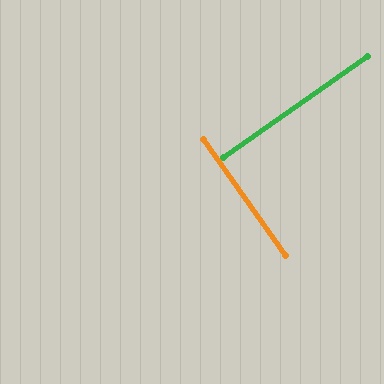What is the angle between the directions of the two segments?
Approximately 90 degrees.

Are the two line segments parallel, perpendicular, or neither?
Perpendicular — they meet at approximately 90°.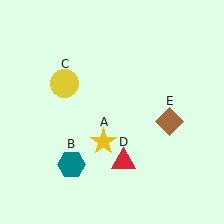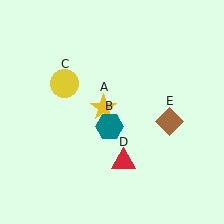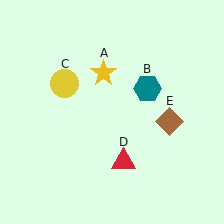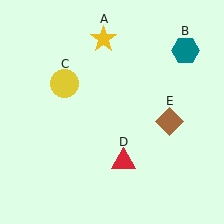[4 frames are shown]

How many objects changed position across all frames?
2 objects changed position: yellow star (object A), teal hexagon (object B).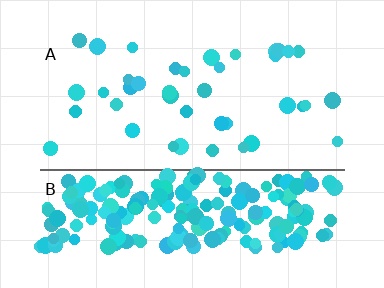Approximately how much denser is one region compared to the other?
Approximately 5.9× — region B over region A.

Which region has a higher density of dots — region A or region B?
B (the bottom).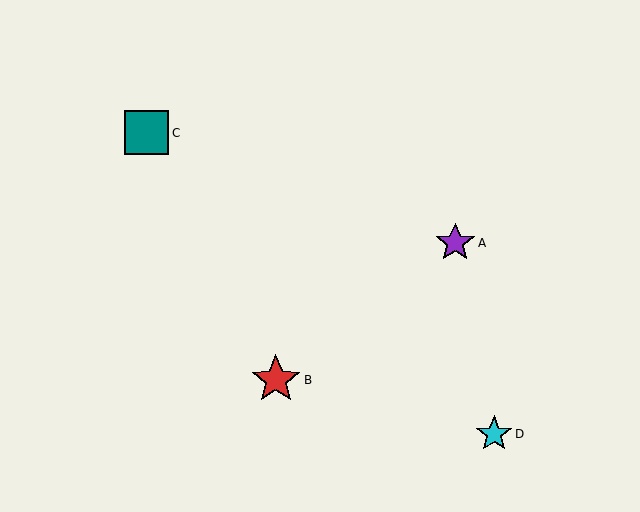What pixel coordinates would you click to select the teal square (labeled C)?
Click at (147, 133) to select the teal square C.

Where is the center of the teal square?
The center of the teal square is at (147, 133).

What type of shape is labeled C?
Shape C is a teal square.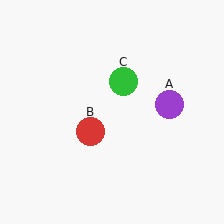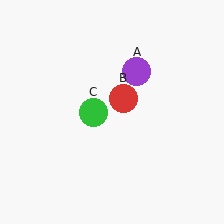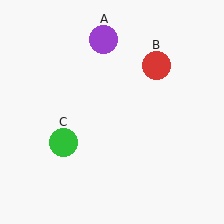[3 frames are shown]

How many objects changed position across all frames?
3 objects changed position: purple circle (object A), red circle (object B), green circle (object C).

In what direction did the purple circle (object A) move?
The purple circle (object A) moved up and to the left.